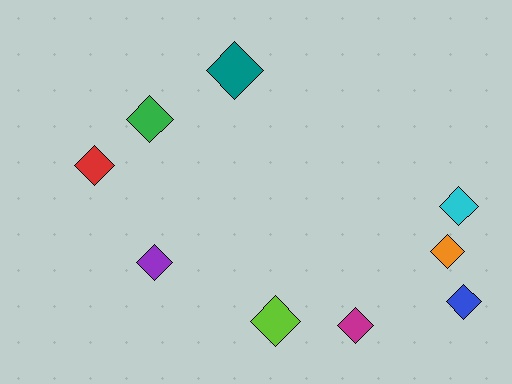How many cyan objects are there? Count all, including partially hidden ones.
There is 1 cyan object.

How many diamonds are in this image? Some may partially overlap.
There are 9 diamonds.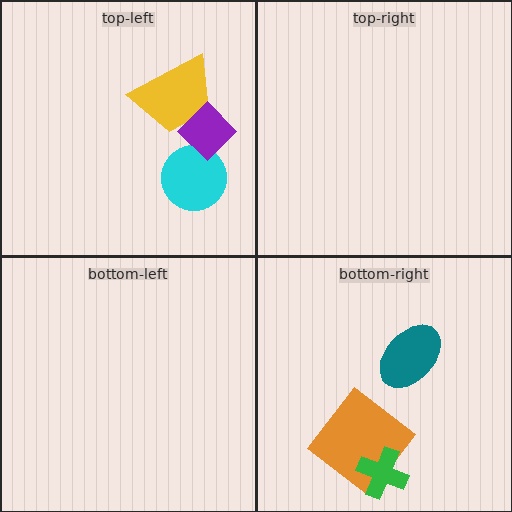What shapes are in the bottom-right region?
The orange diamond, the green cross, the teal ellipse.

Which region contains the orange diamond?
The bottom-right region.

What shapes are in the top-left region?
The cyan circle, the yellow trapezoid, the purple diamond.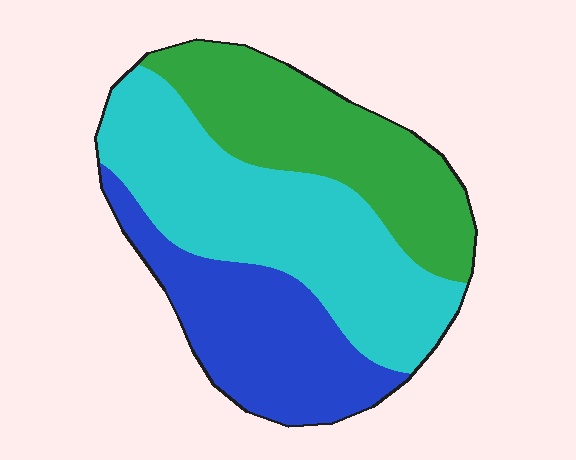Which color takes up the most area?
Cyan, at roughly 40%.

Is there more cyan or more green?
Cyan.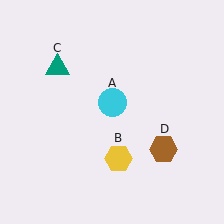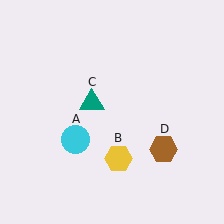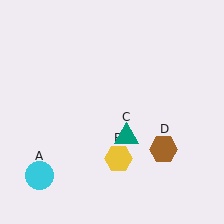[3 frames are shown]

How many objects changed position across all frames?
2 objects changed position: cyan circle (object A), teal triangle (object C).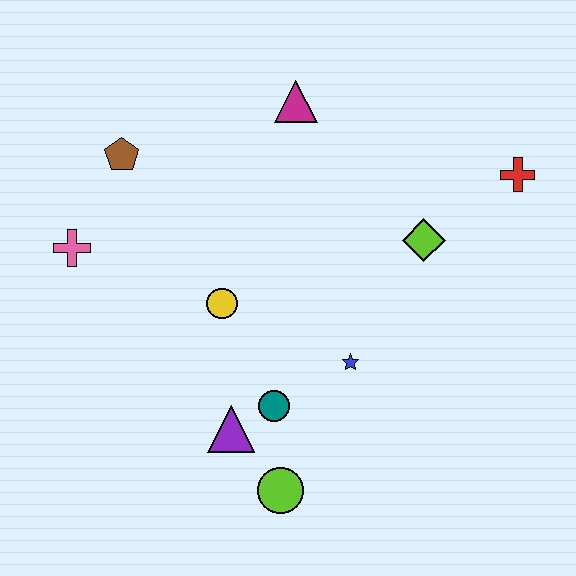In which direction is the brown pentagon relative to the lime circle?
The brown pentagon is above the lime circle.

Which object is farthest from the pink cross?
The red cross is farthest from the pink cross.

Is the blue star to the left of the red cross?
Yes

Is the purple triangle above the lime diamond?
No